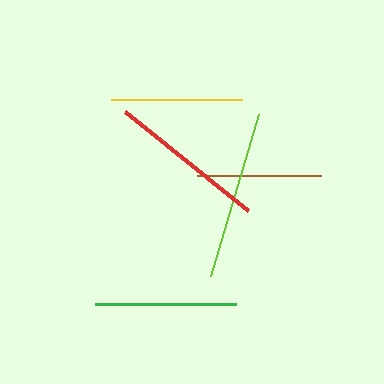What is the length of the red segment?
The red segment is approximately 158 pixels long.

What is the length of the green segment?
The green segment is approximately 142 pixels long.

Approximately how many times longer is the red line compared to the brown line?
The red line is approximately 1.3 times the length of the brown line.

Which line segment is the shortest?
The brown line is the shortest at approximately 124 pixels.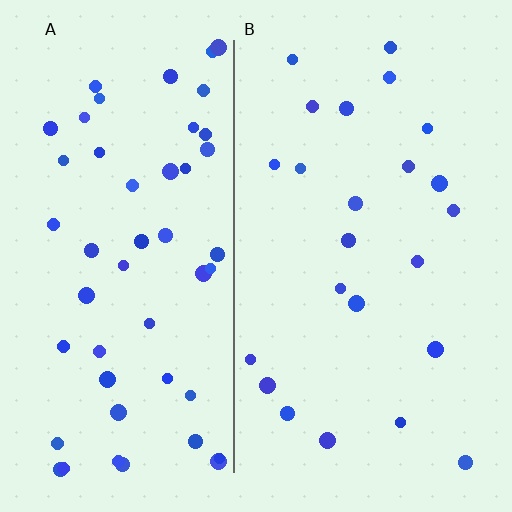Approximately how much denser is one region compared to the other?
Approximately 2.1× — region A over region B.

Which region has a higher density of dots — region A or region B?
A (the left).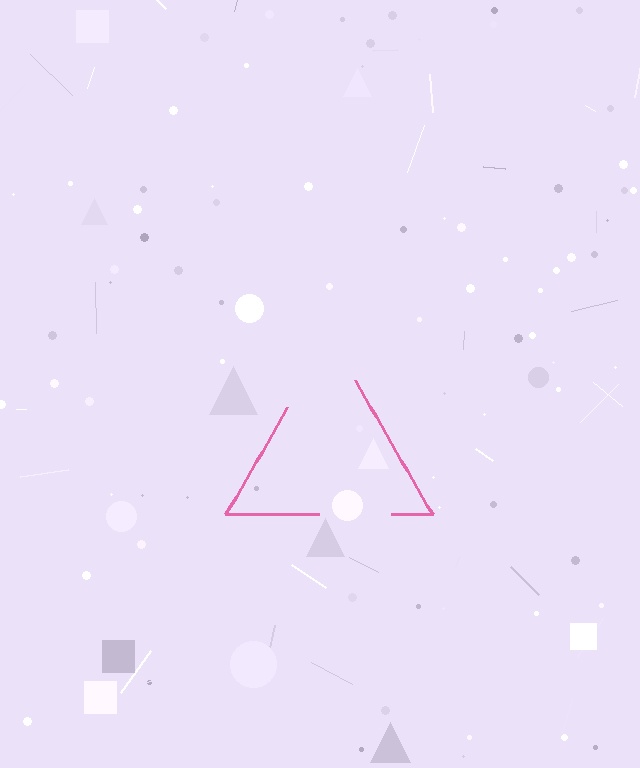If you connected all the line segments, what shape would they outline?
They would outline a triangle.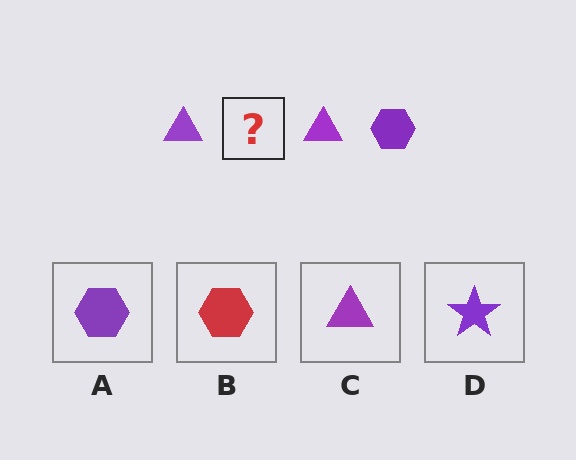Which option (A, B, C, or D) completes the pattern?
A.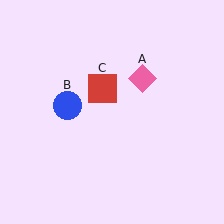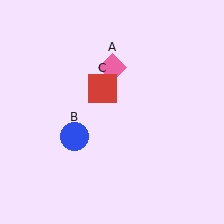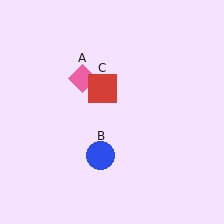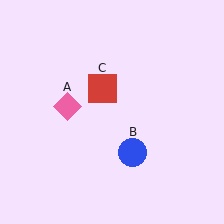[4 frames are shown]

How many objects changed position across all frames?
2 objects changed position: pink diamond (object A), blue circle (object B).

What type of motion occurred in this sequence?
The pink diamond (object A), blue circle (object B) rotated counterclockwise around the center of the scene.